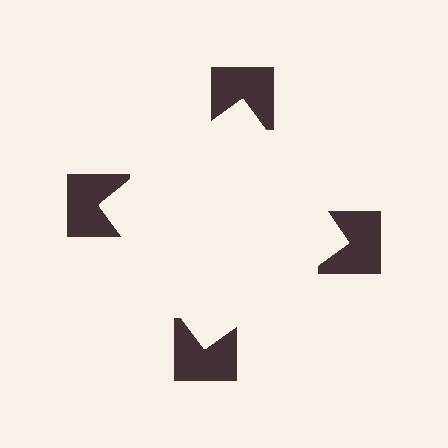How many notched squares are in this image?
There are 4 — one at each vertex of the illusory square.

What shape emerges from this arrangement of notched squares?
An illusory square — its edges are inferred from the aligned wedge cuts in the notched squares, not physically drawn.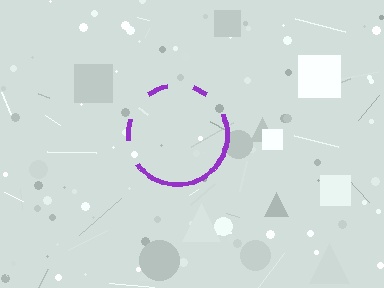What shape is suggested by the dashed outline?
The dashed outline suggests a circle.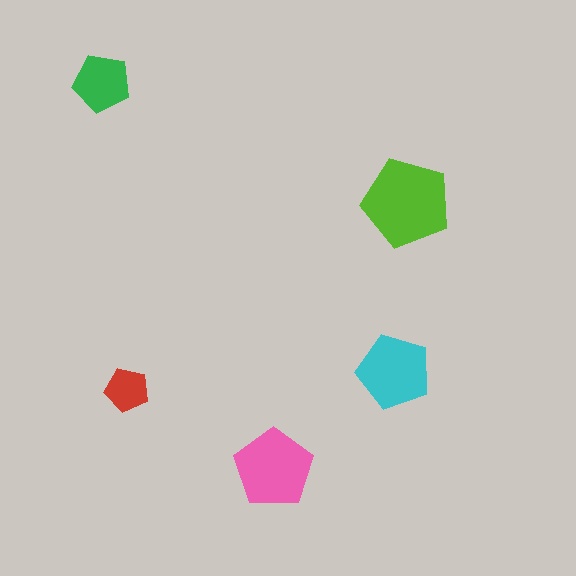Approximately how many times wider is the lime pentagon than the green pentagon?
About 1.5 times wider.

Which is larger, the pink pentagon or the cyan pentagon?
The pink one.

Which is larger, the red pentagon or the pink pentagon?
The pink one.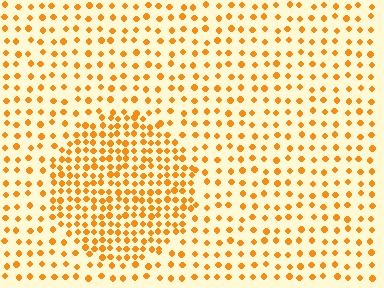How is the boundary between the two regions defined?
The boundary is defined by a change in element density (approximately 2.1x ratio). All elements are the same color, size, and shape.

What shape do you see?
I see a circle.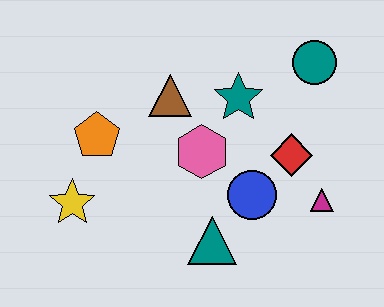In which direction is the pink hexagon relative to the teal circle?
The pink hexagon is to the left of the teal circle.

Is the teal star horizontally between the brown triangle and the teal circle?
Yes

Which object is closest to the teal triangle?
The blue circle is closest to the teal triangle.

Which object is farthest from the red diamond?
The yellow star is farthest from the red diamond.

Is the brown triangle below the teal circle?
Yes